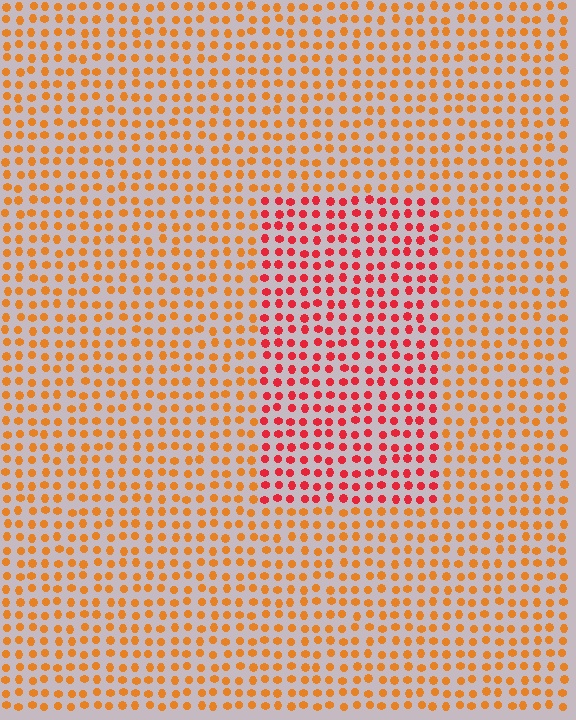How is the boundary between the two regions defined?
The boundary is defined purely by a slight shift in hue (about 36 degrees). Spacing, size, and orientation are identical on both sides.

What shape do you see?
I see a rectangle.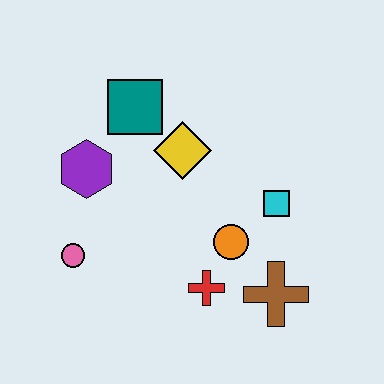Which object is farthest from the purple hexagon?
The brown cross is farthest from the purple hexagon.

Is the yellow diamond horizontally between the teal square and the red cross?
Yes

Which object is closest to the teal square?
The yellow diamond is closest to the teal square.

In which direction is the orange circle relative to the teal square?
The orange circle is below the teal square.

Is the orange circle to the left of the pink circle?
No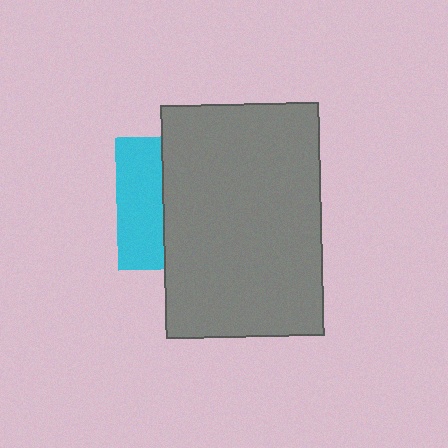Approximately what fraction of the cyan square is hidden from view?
Roughly 65% of the cyan square is hidden behind the gray rectangle.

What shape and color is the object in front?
The object in front is a gray rectangle.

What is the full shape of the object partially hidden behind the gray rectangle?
The partially hidden object is a cyan square.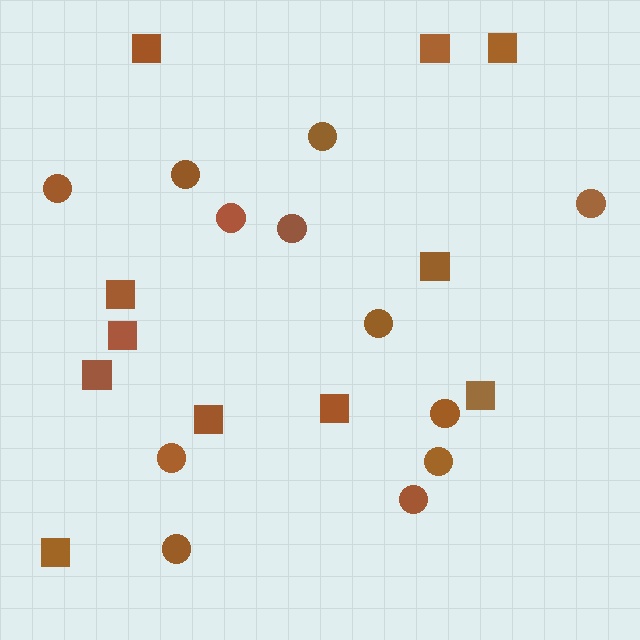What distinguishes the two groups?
There are 2 groups: one group of squares (11) and one group of circles (12).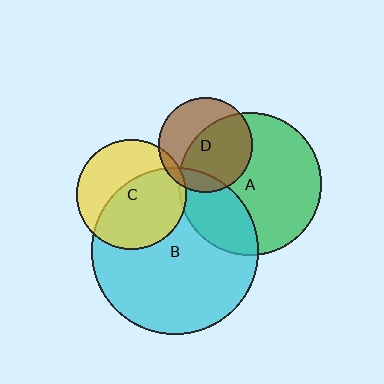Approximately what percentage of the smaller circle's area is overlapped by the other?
Approximately 5%.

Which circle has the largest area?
Circle B (cyan).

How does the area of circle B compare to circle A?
Approximately 1.3 times.